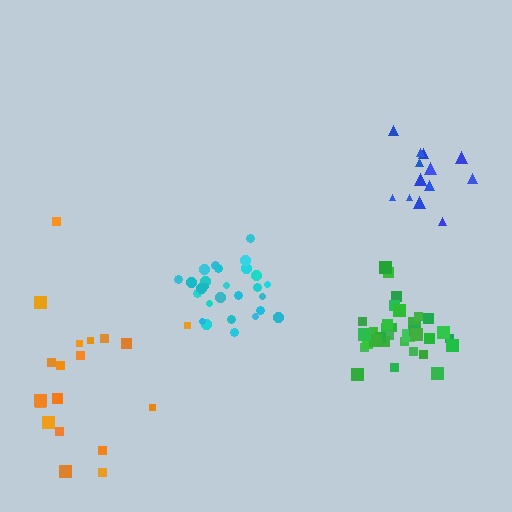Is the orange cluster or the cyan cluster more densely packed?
Cyan.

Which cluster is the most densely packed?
Cyan.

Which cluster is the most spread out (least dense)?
Orange.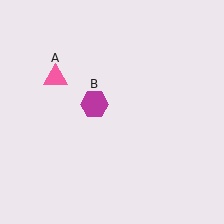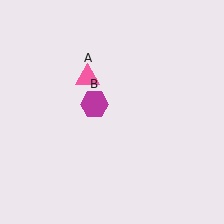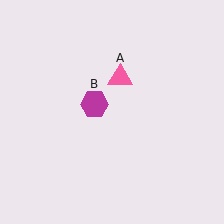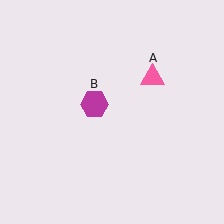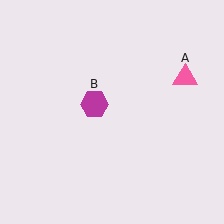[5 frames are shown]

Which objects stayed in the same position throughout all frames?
Magenta hexagon (object B) remained stationary.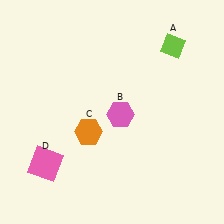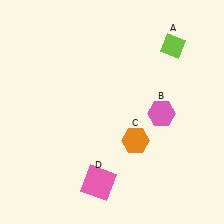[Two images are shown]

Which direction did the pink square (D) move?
The pink square (D) moved right.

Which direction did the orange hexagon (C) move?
The orange hexagon (C) moved right.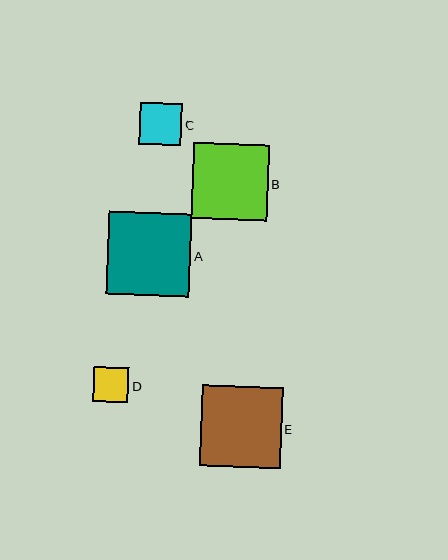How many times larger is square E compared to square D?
Square E is approximately 2.3 times the size of square D.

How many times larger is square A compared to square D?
Square A is approximately 2.4 times the size of square D.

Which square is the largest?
Square A is the largest with a size of approximately 83 pixels.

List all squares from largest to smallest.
From largest to smallest: A, E, B, C, D.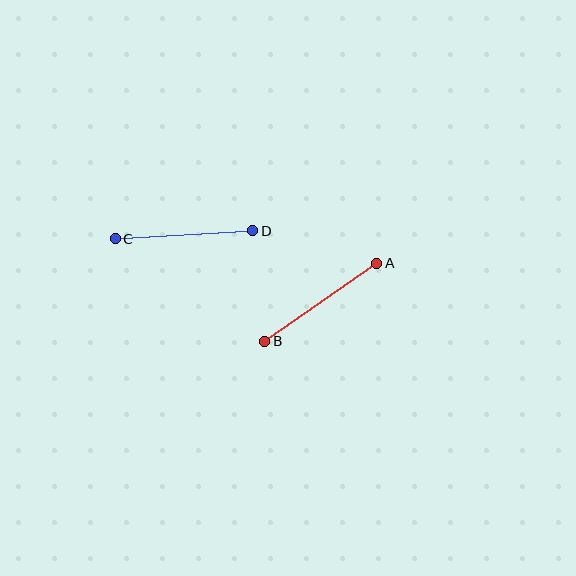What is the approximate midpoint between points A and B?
The midpoint is at approximately (321, 302) pixels.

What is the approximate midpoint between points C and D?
The midpoint is at approximately (184, 235) pixels.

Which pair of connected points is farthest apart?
Points C and D are farthest apart.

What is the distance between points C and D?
The distance is approximately 138 pixels.